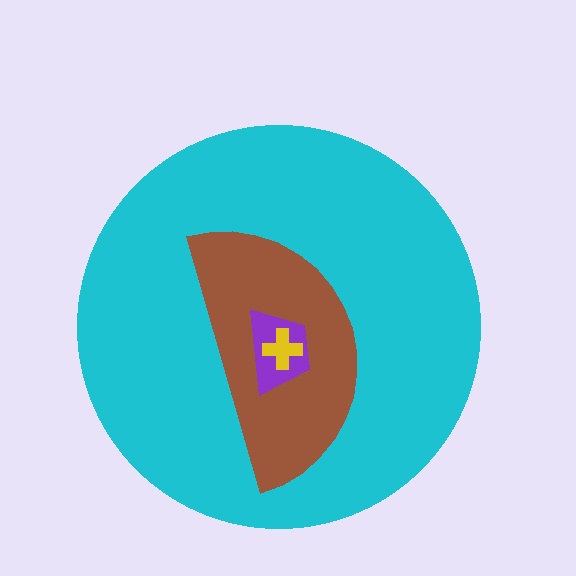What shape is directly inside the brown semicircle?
The purple trapezoid.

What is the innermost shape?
The yellow cross.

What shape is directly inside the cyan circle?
The brown semicircle.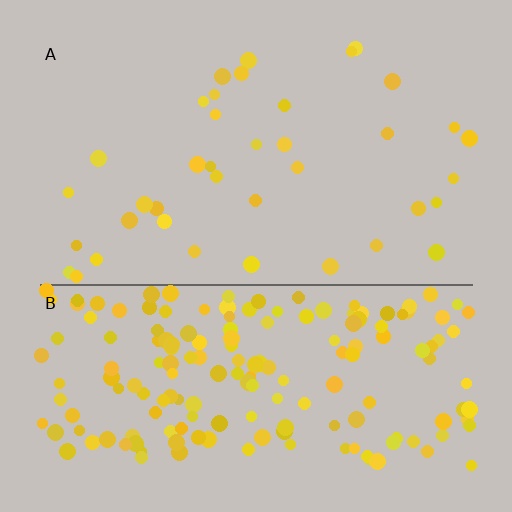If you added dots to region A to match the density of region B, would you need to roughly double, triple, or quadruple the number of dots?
Approximately quadruple.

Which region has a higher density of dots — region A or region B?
B (the bottom).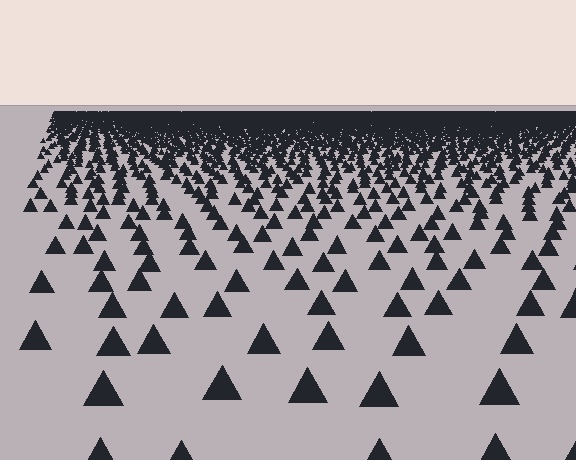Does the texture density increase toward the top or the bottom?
Density increases toward the top.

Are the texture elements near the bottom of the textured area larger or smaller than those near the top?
Larger. Near the bottom, elements are closer to the viewer and appear at a bigger on-screen size.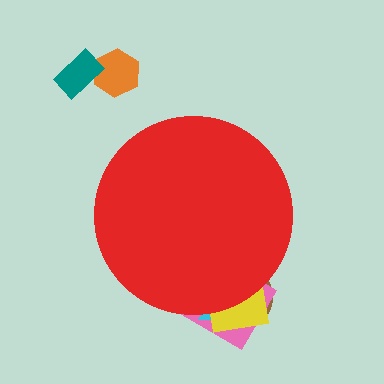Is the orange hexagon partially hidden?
No, the orange hexagon is fully visible.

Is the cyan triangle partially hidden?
Yes, the cyan triangle is partially hidden behind the red circle.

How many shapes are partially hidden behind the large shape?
4 shapes are partially hidden.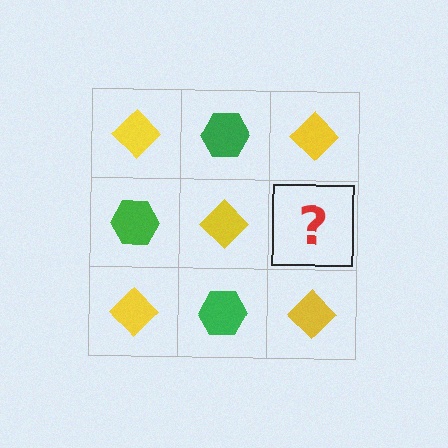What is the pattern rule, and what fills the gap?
The rule is that it alternates yellow diamond and green hexagon in a checkerboard pattern. The gap should be filled with a green hexagon.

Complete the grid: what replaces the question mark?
The question mark should be replaced with a green hexagon.